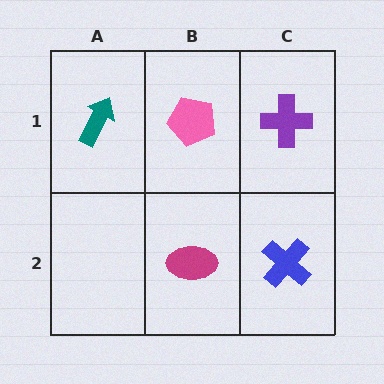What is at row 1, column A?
A teal arrow.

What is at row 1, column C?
A purple cross.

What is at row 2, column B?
A magenta ellipse.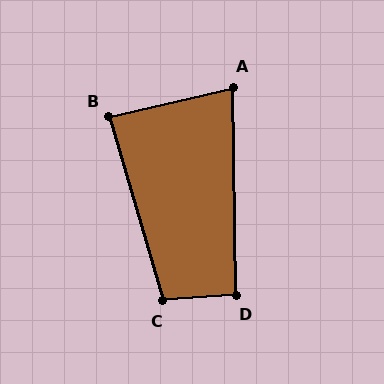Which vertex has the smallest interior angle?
A, at approximately 78 degrees.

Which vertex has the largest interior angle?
C, at approximately 102 degrees.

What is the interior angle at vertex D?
Approximately 93 degrees (approximately right).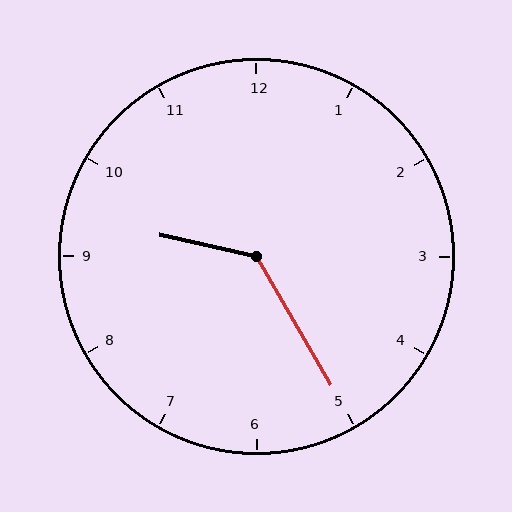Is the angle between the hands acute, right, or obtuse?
It is obtuse.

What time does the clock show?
9:25.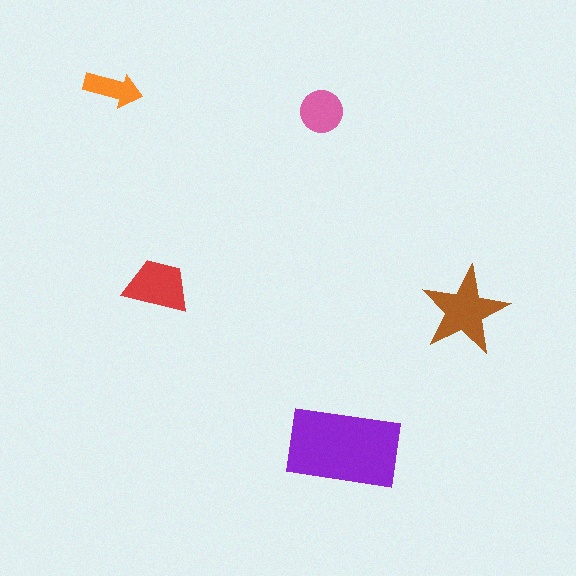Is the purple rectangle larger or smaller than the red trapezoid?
Larger.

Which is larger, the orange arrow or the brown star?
The brown star.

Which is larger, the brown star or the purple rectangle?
The purple rectangle.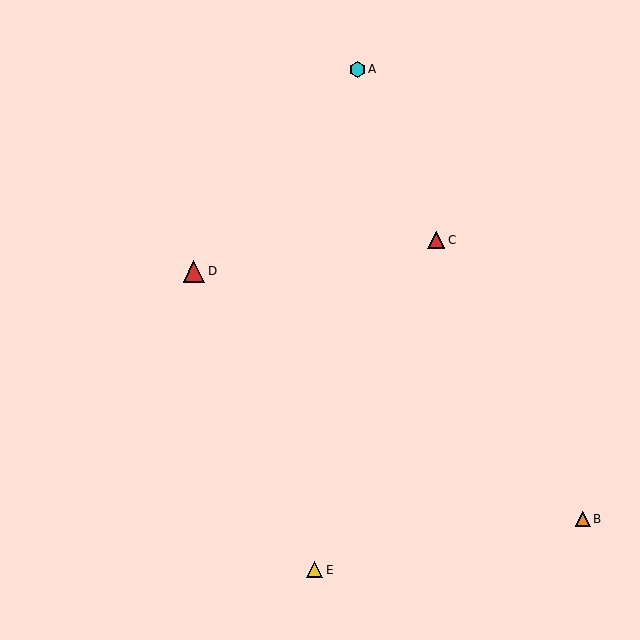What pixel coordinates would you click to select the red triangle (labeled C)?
Click at (436, 240) to select the red triangle C.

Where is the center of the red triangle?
The center of the red triangle is at (194, 271).